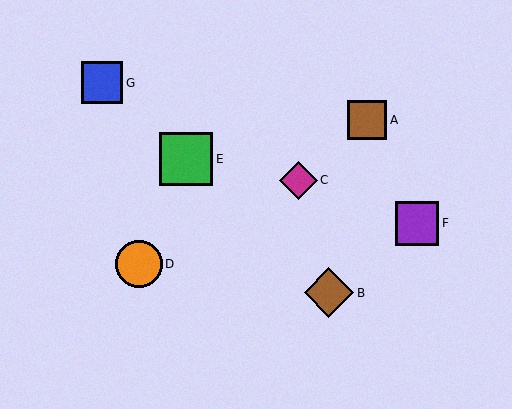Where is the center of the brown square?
The center of the brown square is at (367, 120).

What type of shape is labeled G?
Shape G is a blue square.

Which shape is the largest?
The green square (labeled E) is the largest.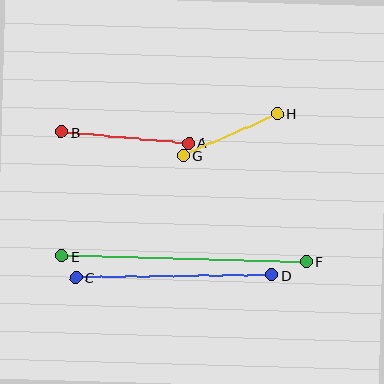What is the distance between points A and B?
The distance is approximately 128 pixels.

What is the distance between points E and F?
The distance is approximately 245 pixels.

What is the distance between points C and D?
The distance is approximately 196 pixels.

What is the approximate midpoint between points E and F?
The midpoint is at approximately (184, 259) pixels.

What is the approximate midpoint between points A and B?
The midpoint is at approximately (125, 137) pixels.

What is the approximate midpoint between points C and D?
The midpoint is at approximately (174, 276) pixels.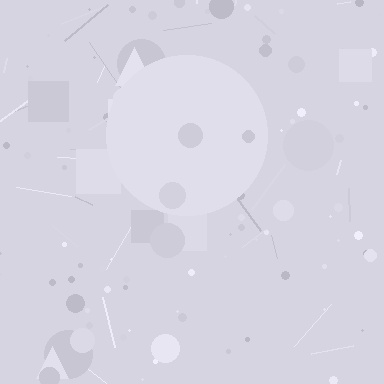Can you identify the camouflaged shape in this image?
The camouflaged shape is a circle.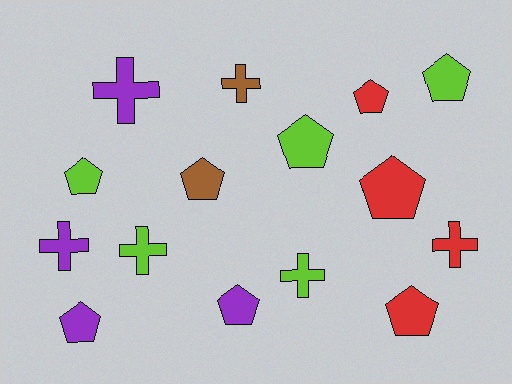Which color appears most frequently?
Lime, with 5 objects.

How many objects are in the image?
There are 15 objects.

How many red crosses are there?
There is 1 red cross.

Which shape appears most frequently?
Pentagon, with 9 objects.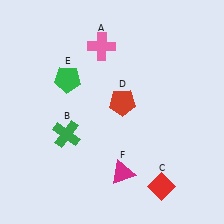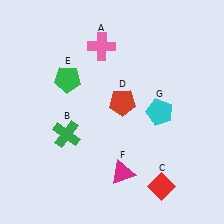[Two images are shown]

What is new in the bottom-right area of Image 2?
A cyan pentagon (G) was added in the bottom-right area of Image 2.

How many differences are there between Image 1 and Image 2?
There is 1 difference between the two images.